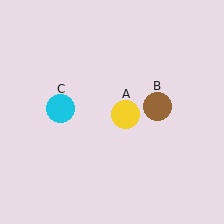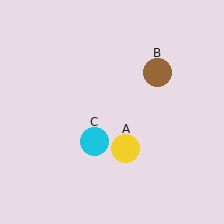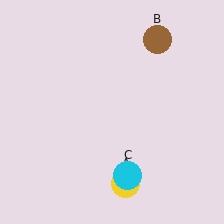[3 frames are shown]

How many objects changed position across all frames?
3 objects changed position: yellow circle (object A), brown circle (object B), cyan circle (object C).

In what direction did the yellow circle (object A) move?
The yellow circle (object A) moved down.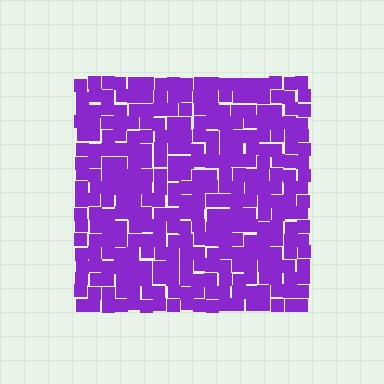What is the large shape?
The large shape is a square.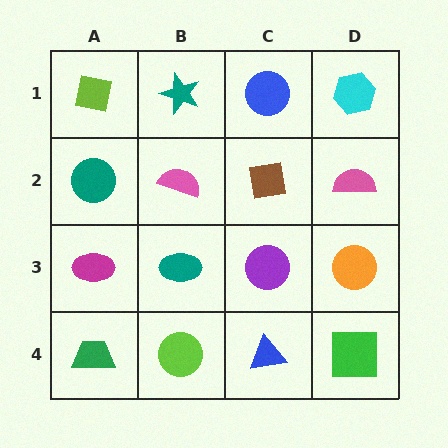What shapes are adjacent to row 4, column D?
An orange circle (row 3, column D), a blue triangle (row 4, column C).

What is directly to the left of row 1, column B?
A lime square.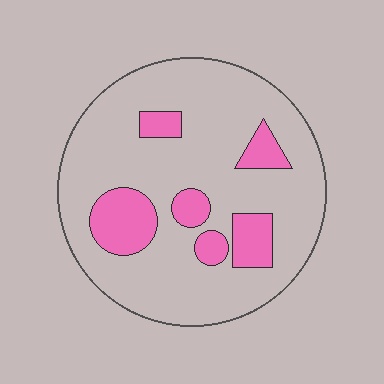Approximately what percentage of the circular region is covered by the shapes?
Approximately 20%.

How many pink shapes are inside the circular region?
6.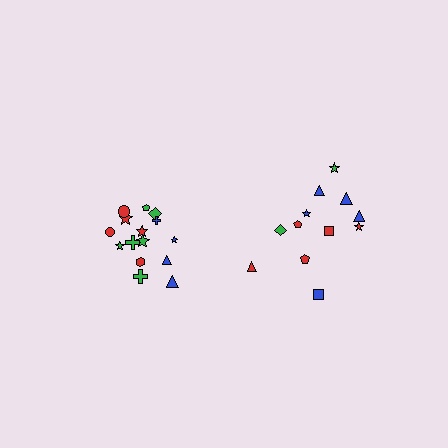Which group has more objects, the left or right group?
The left group.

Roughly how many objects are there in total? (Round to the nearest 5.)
Roughly 25 objects in total.